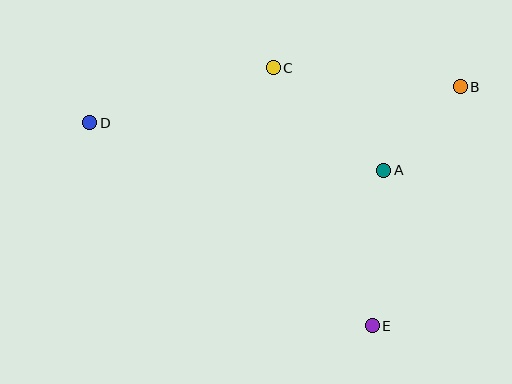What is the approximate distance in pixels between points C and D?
The distance between C and D is approximately 192 pixels.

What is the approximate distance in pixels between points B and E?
The distance between B and E is approximately 254 pixels.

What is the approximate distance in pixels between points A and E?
The distance between A and E is approximately 156 pixels.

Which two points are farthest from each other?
Points B and D are farthest from each other.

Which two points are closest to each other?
Points A and B are closest to each other.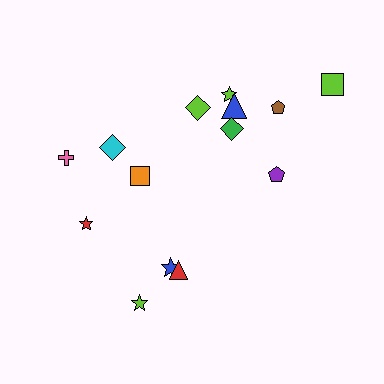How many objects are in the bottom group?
There are 4 objects.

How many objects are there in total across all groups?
There are 14 objects.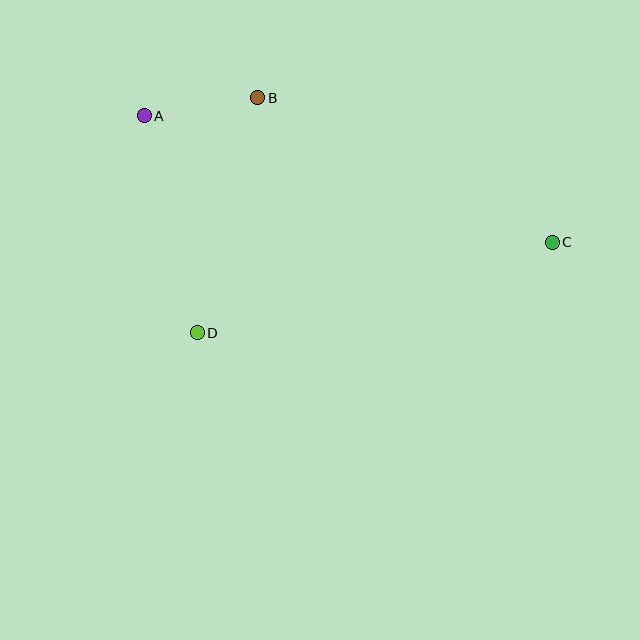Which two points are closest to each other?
Points A and B are closest to each other.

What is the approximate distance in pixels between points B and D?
The distance between B and D is approximately 242 pixels.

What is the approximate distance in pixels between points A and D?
The distance between A and D is approximately 223 pixels.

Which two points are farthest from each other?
Points A and C are farthest from each other.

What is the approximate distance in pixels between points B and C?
The distance between B and C is approximately 328 pixels.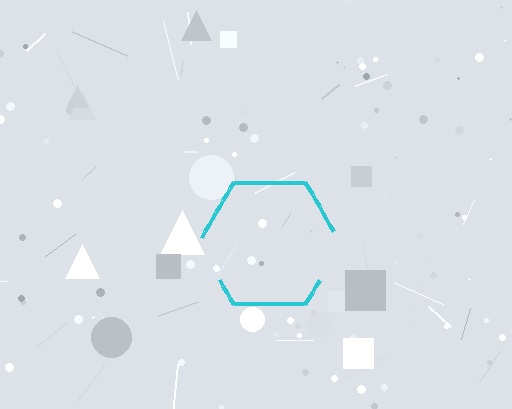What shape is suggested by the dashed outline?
The dashed outline suggests a hexagon.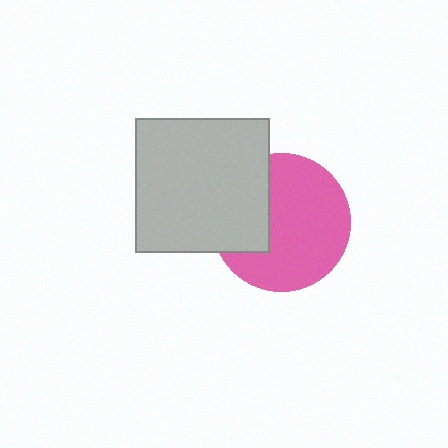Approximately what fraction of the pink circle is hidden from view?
Roughly 31% of the pink circle is hidden behind the light gray square.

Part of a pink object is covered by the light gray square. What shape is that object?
It is a circle.